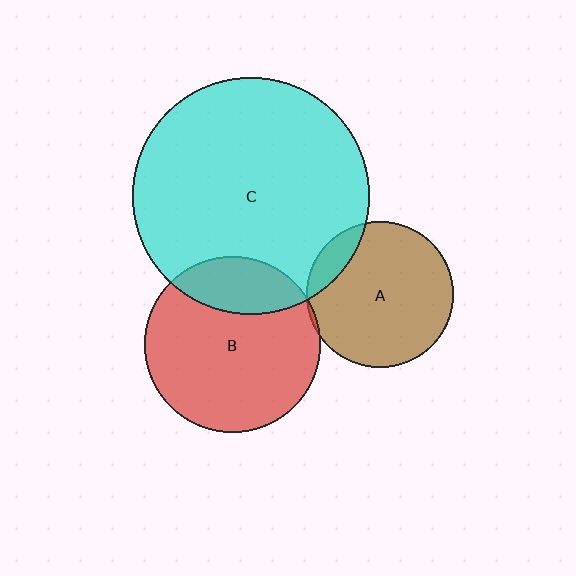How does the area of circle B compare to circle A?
Approximately 1.4 times.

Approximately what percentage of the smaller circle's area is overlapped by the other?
Approximately 5%.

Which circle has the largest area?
Circle C (cyan).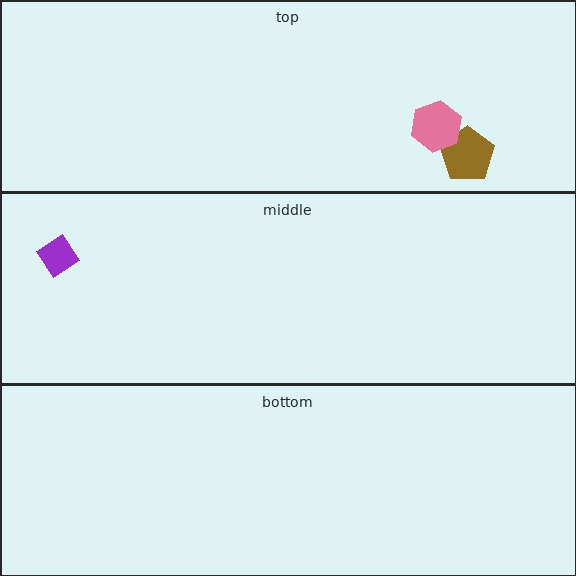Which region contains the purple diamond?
The middle region.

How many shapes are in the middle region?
1.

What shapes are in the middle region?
The purple diamond.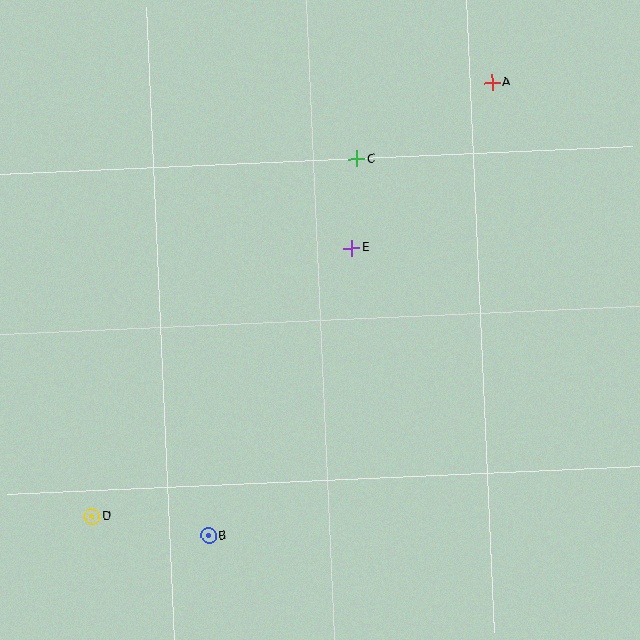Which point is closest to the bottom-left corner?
Point D is closest to the bottom-left corner.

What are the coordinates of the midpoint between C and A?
The midpoint between C and A is at (424, 121).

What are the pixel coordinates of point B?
Point B is at (209, 536).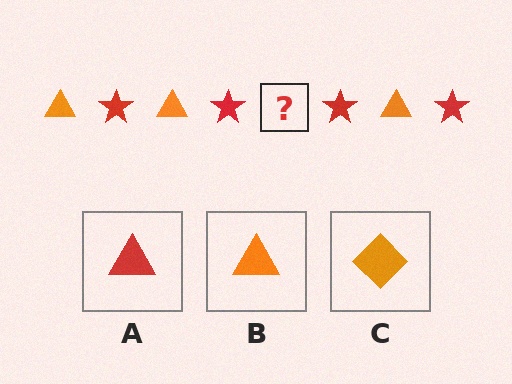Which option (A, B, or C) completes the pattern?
B.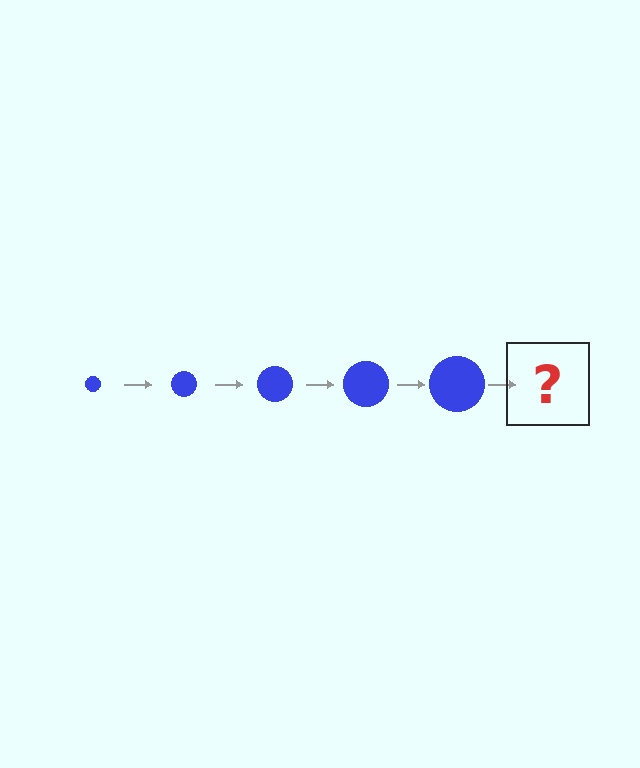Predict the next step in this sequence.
The next step is a blue circle, larger than the previous one.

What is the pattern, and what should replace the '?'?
The pattern is that the circle gets progressively larger each step. The '?' should be a blue circle, larger than the previous one.